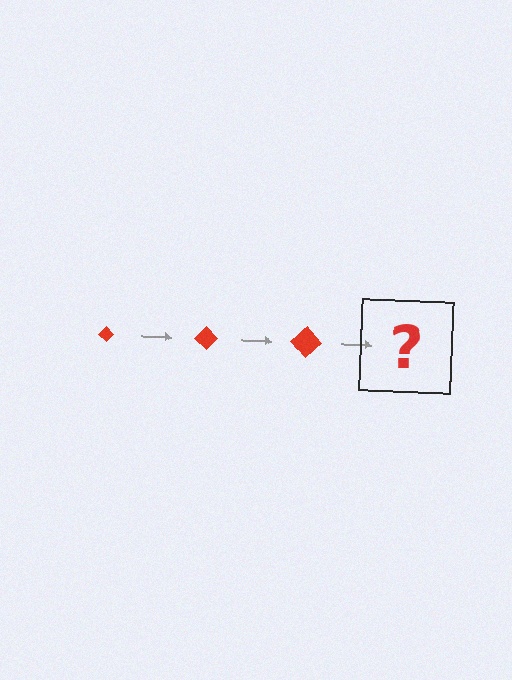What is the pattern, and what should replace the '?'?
The pattern is that the diamond gets progressively larger each step. The '?' should be a red diamond, larger than the previous one.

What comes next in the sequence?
The next element should be a red diamond, larger than the previous one.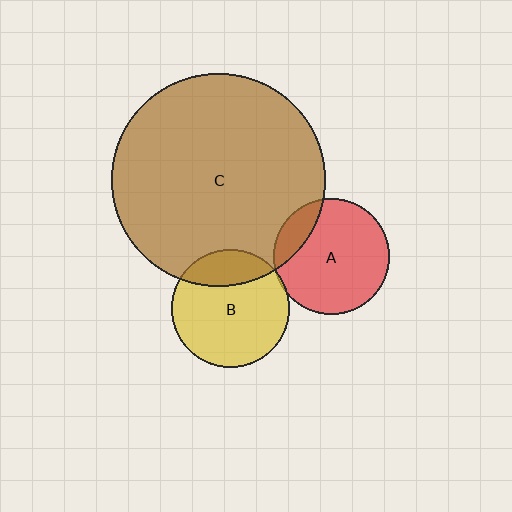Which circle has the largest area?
Circle C (brown).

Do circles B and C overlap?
Yes.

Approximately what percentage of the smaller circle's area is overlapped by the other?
Approximately 20%.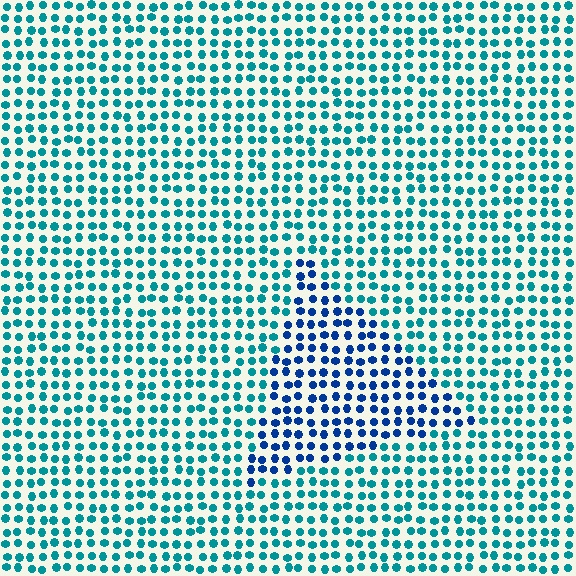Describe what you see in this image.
The image is filled with small teal elements in a uniform arrangement. A triangle-shaped region is visible where the elements are tinted to a slightly different hue, forming a subtle color boundary.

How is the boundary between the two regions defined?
The boundary is defined purely by a slight shift in hue (about 37 degrees). Spacing, size, and orientation are identical on both sides.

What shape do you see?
I see a triangle.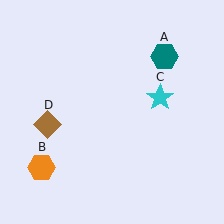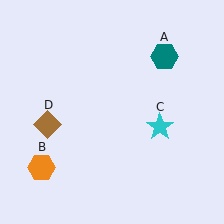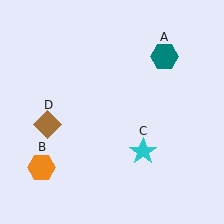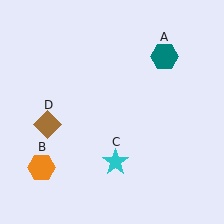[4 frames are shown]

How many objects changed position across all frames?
1 object changed position: cyan star (object C).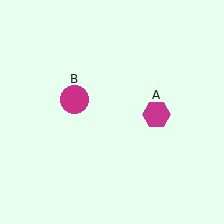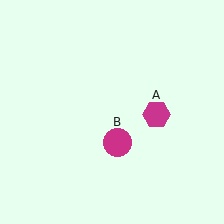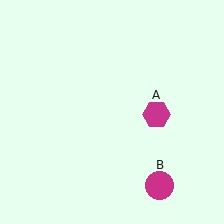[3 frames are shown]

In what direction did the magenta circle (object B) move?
The magenta circle (object B) moved down and to the right.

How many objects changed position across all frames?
1 object changed position: magenta circle (object B).